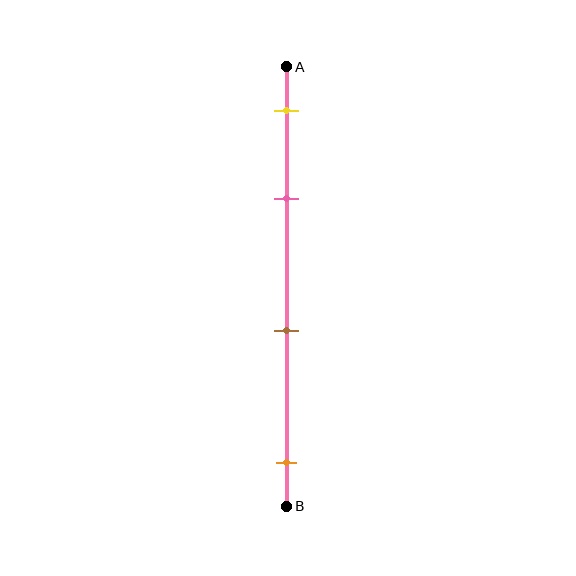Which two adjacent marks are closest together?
The yellow and pink marks are the closest adjacent pair.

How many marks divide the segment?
There are 4 marks dividing the segment.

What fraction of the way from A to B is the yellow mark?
The yellow mark is approximately 10% (0.1) of the way from A to B.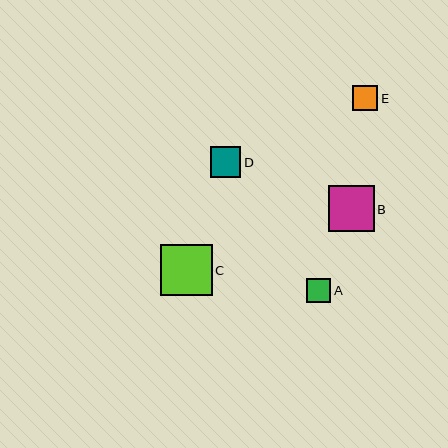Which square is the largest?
Square C is the largest with a size of approximately 52 pixels.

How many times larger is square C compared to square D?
Square C is approximately 1.7 times the size of square D.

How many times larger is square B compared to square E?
Square B is approximately 1.8 times the size of square E.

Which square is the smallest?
Square A is the smallest with a size of approximately 24 pixels.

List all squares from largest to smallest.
From largest to smallest: C, B, D, E, A.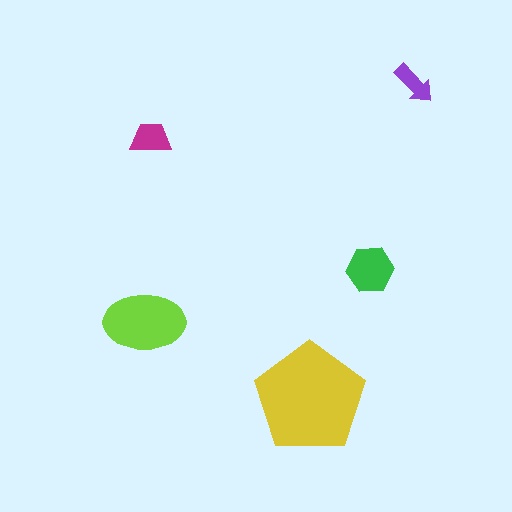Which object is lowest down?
The yellow pentagon is bottommost.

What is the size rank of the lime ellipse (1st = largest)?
2nd.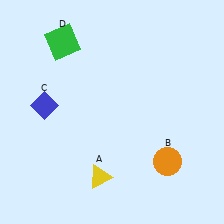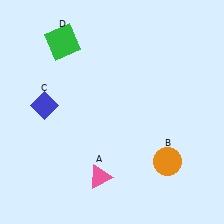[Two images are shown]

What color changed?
The triangle (A) changed from yellow in Image 1 to pink in Image 2.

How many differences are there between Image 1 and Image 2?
There is 1 difference between the two images.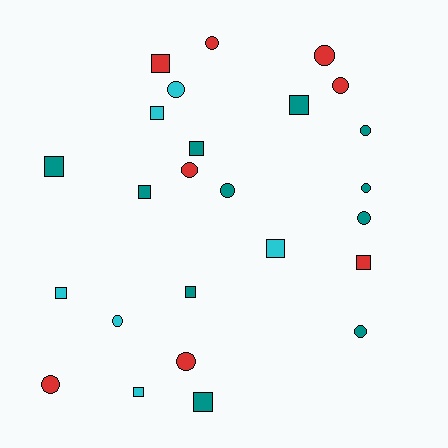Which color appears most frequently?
Teal, with 11 objects.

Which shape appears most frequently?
Circle, with 13 objects.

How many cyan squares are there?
There are 4 cyan squares.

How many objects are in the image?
There are 25 objects.